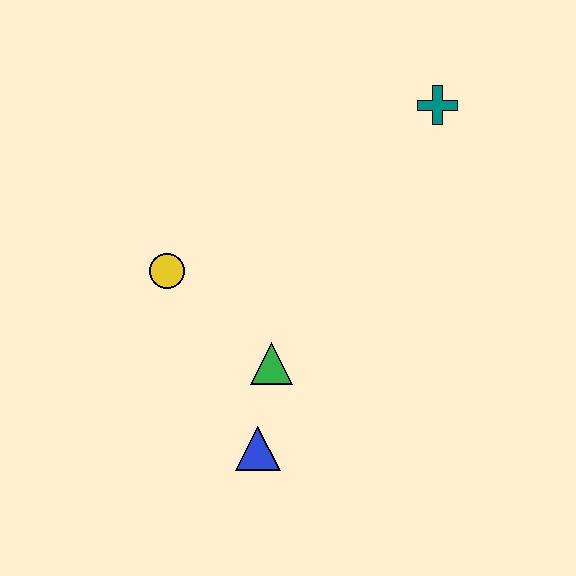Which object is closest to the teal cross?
The green triangle is closest to the teal cross.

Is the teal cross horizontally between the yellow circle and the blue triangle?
No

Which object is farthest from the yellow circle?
The teal cross is farthest from the yellow circle.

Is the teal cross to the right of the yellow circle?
Yes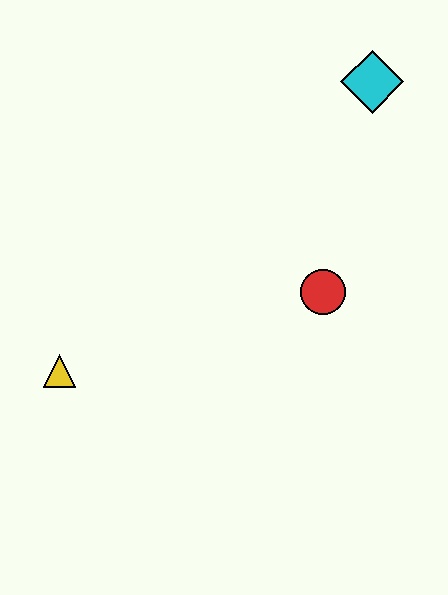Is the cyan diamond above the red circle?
Yes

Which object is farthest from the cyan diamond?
The yellow triangle is farthest from the cyan diamond.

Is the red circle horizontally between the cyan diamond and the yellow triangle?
Yes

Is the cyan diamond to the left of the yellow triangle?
No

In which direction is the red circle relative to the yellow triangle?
The red circle is to the right of the yellow triangle.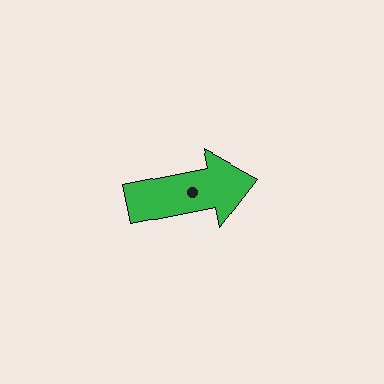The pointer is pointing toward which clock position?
Roughly 3 o'clock.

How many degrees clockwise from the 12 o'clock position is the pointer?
Approximately 79 degrees.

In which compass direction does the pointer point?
East.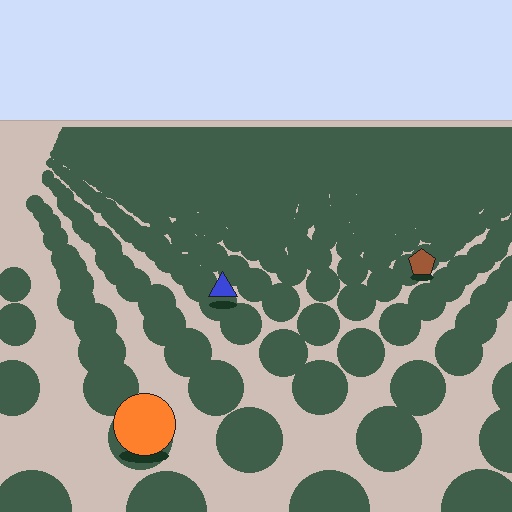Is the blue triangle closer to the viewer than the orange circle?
No. The orange circle is closer — you can tell from the texture gradient: the ground texture is coarser near it.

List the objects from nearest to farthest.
From nearest to farthest: the orange circle, the blue triangle, the brown pentagon.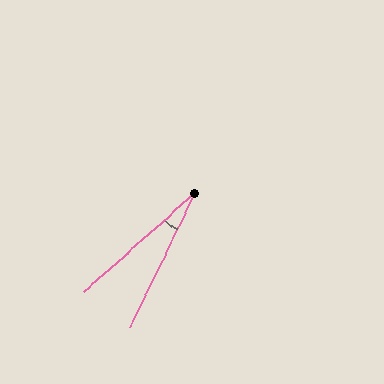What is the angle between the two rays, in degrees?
Approximately 22 degrees.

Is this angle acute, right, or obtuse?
It is acute.